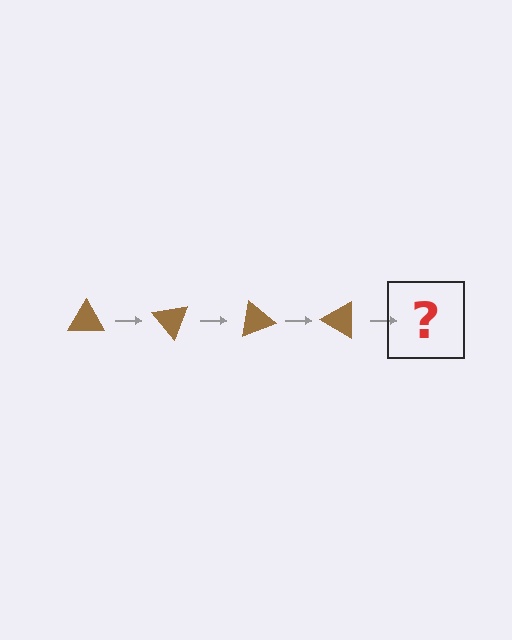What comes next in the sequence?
The next element should be a brown triangle rotated 200 degrees.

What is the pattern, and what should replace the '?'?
The pattern is that the triangle rotates 50 degrees each step. The '?' should be a brown triangle rotated 200 degrees.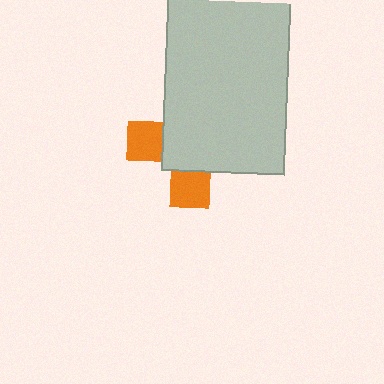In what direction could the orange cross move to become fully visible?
The orange cross could move toward the lower-left. That would shift it out from behind the light gray rectangle entirely.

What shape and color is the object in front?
The object in front is a light gray rectangle.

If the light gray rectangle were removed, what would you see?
You would see the complete orange cross.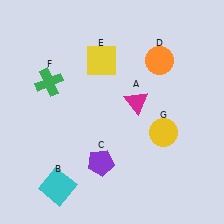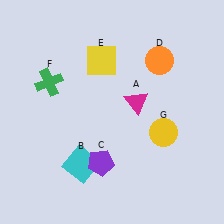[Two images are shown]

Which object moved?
The cyan square (B) moved right.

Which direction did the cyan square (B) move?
The cyan square (B) moved right.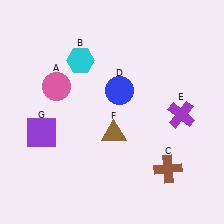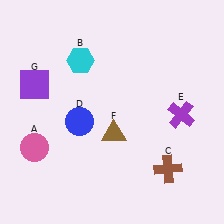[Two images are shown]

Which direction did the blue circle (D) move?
The blue circle (D) moved left.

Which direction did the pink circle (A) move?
The pink circle (A) moved down.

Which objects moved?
The objects that moved are: the pink circle (A), the blue circle (D), the purple square (G).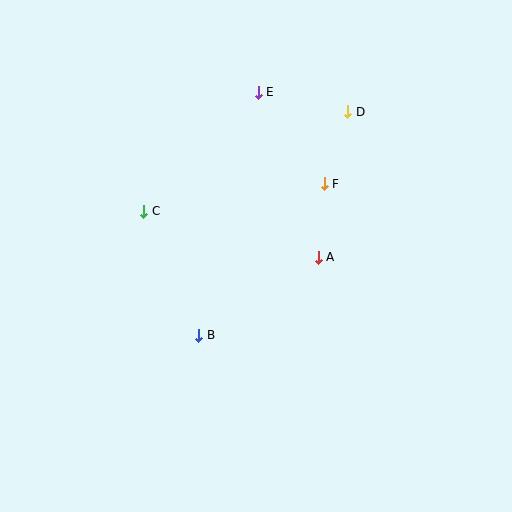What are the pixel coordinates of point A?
Point A is at (318, 257).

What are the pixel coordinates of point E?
Point E is at (258, 92).